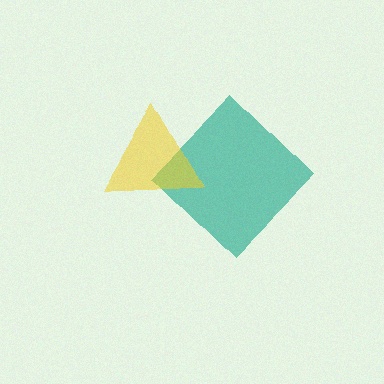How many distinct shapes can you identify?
There are 2 distinct shapes: a teal diamond, a yellow triangle.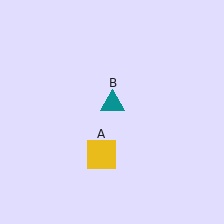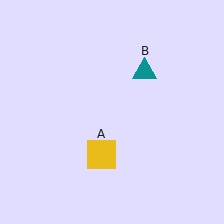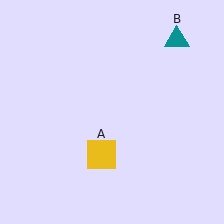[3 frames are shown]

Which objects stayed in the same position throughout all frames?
Yellow square (object A) remained stationary.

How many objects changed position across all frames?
1 object changed position: teal triangle (object B).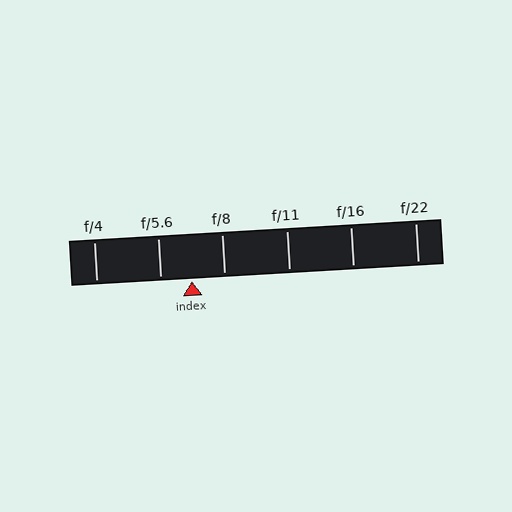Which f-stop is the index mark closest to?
The index mark is closest to f/5.6.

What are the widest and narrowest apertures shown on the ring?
The widest aperture shown is f/4 and the narrowest is f/22.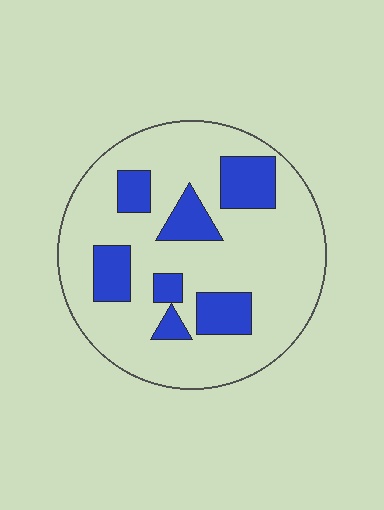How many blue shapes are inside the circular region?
7.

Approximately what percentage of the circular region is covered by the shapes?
Approximately 20%.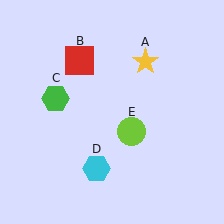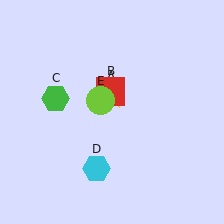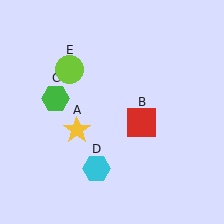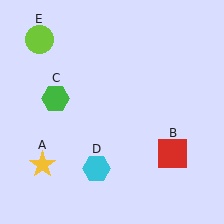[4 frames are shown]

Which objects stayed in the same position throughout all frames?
Green hexagon (object C) and cyan hexagon (object D) remained stationary.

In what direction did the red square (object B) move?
The red square (object B) moved down and to the right.